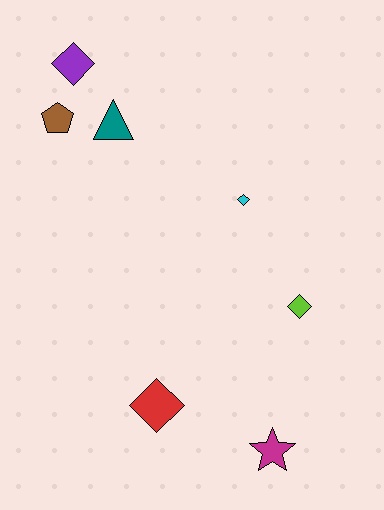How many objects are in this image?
There are 7 objects.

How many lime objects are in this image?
There is 1 lime object.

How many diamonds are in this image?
There are 4 diamonds.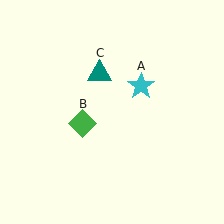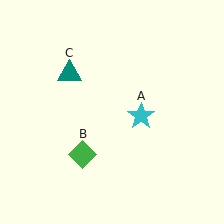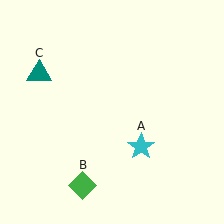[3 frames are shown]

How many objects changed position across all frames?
3 objects changed position: cyan star (object A), green diamond (object B), teal triangle (object C).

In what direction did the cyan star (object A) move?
The cyan star (object A) moved down.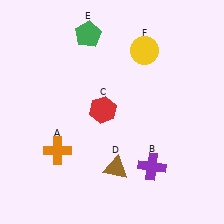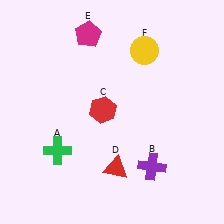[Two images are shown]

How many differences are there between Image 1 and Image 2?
There are 3 differences between the two images.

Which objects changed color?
A changed from orange to green. D changed from brown to red. E changed from green to magenta.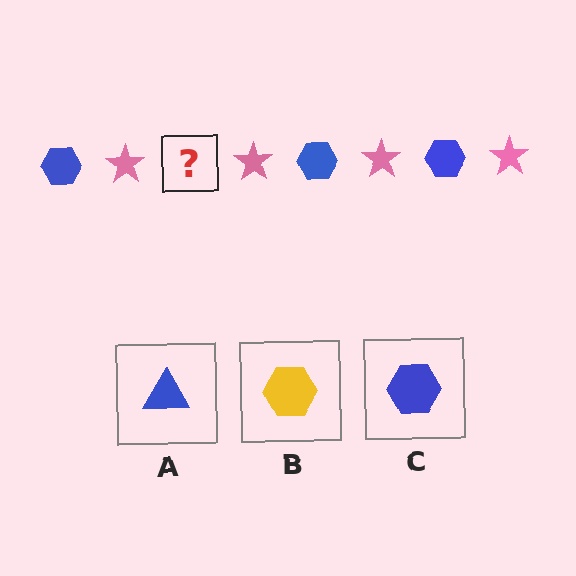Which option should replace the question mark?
Option C.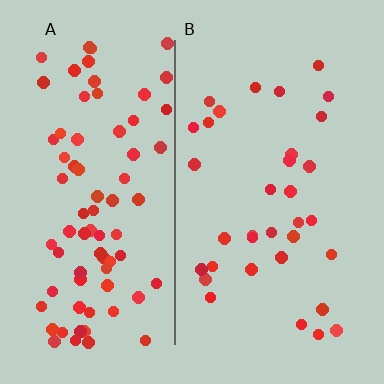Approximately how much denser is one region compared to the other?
Approximately 2.3× — region A over region B.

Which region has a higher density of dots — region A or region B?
A (the left).